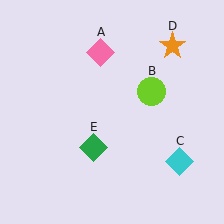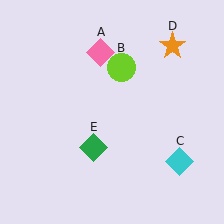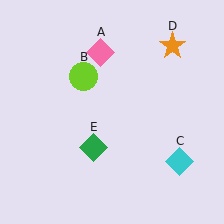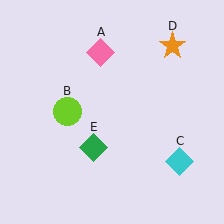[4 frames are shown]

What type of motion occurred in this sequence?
The lime circle (object B) rotated counterclockwise around the center of the scene.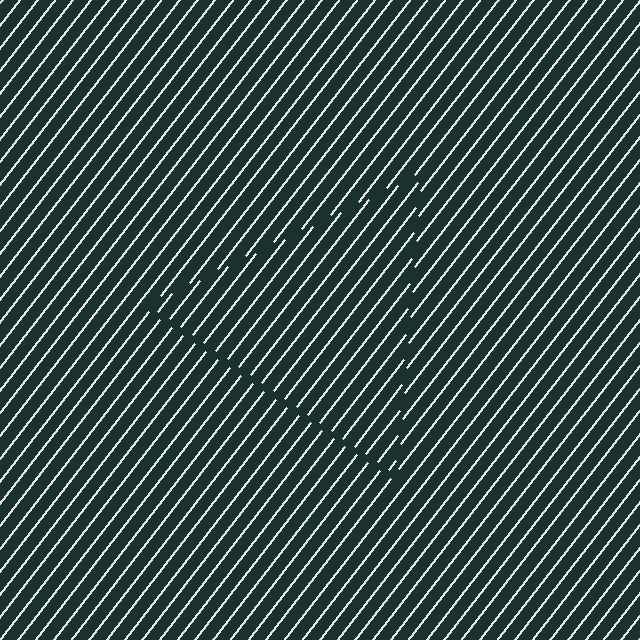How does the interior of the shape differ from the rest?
The interior of the shape contains the same grating, shifted by half a period — the contour is defined by the phase discontinuity where line-ends from the inner and outer gratings abut.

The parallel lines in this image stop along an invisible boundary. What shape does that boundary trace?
An illusory triangle. The interior of the shape contains the same grating, shifted by half a period — the contour is defined by the phase discontinuity where line-ends from the inner and outer gratings abut.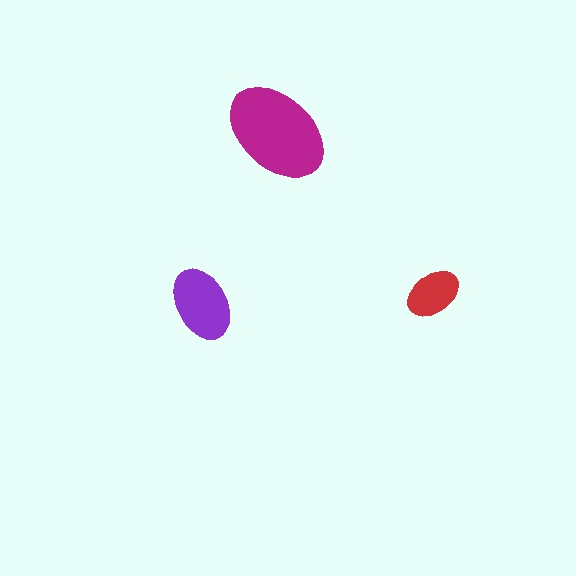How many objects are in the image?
There are 3 objects in the image.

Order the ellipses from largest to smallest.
the magenta one, the purple one, the red one.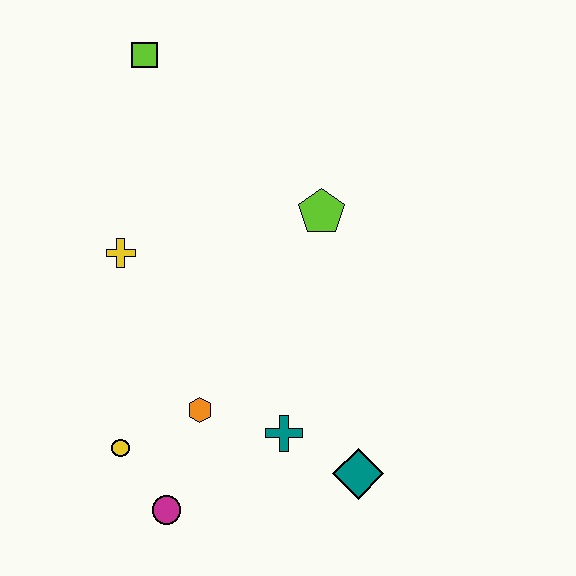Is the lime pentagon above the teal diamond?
Yes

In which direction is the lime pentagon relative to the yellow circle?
The lime pentagon is above the yellow circle.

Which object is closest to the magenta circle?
The yellow circle is closest to the magenta circle.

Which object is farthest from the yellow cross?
The teal diamond is farthest from the yellow cross.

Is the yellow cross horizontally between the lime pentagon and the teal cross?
No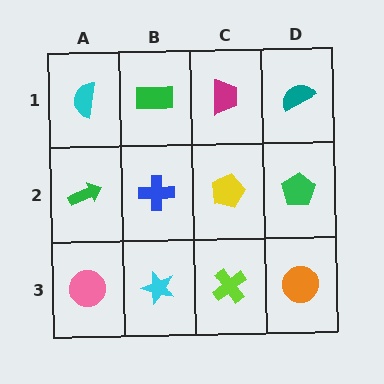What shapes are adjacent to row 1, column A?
A green arrow (row 2, column A), a green rectangle (row 1, column B).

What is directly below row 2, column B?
A cyan star.